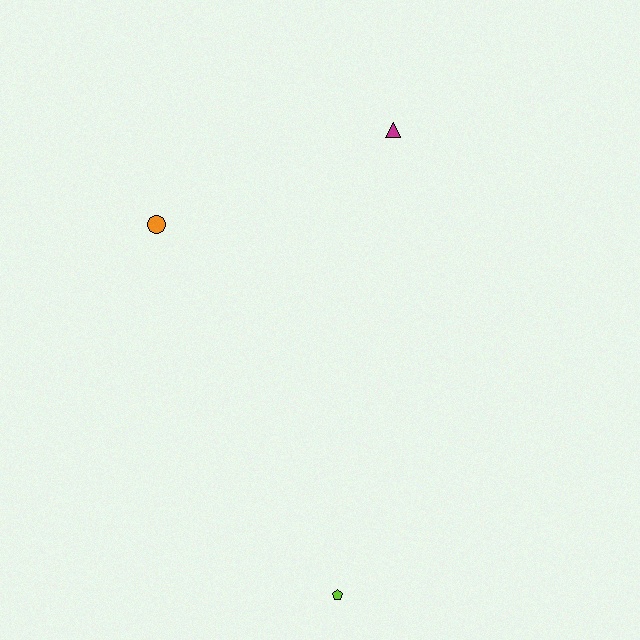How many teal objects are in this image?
There are no teal objects.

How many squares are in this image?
There are no squares.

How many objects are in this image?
There are 3 objects.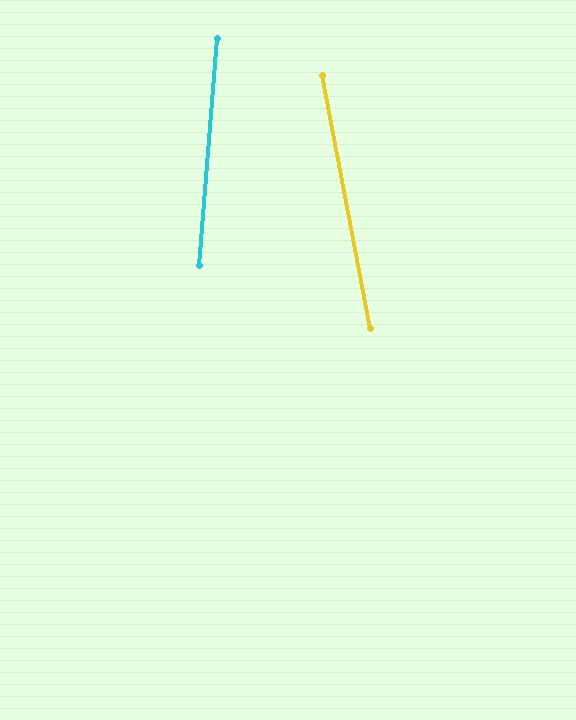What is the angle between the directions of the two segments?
Approximately 15 degrees.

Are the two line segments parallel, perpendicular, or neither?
Neither parallel nor perpendicular — they differ by about 15°.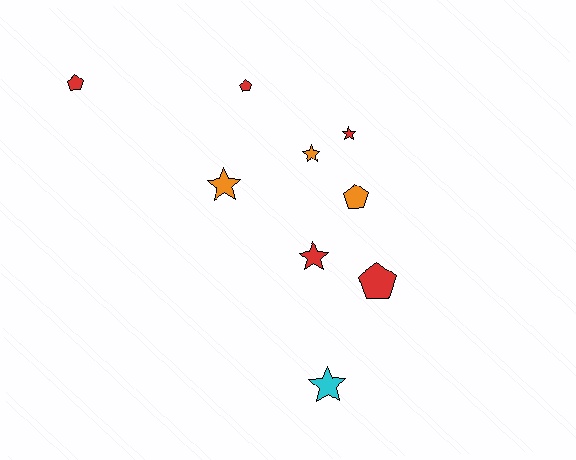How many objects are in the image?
There are 9 objects.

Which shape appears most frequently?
Star, with 5 objects.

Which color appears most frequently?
Red, with 5 objects.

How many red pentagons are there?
There are 3 red pentagons.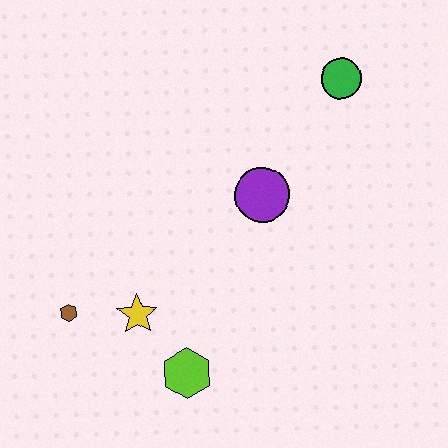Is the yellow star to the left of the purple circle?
Yes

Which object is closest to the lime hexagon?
The yellow star is closest to the lime hexagon.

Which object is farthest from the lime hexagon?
The green circle is farthest from the lime hexagon.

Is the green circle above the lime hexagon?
Yes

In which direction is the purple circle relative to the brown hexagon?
The purple circle is to the right of the brown hexagon.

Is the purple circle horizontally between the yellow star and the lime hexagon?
No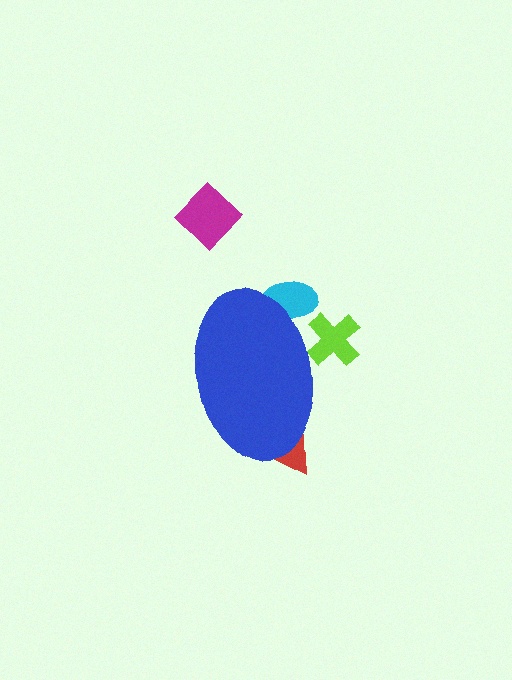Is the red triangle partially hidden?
Yes, the red triangle is partially hidden behind the blue ellipse.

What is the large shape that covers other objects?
A blue ellipse.